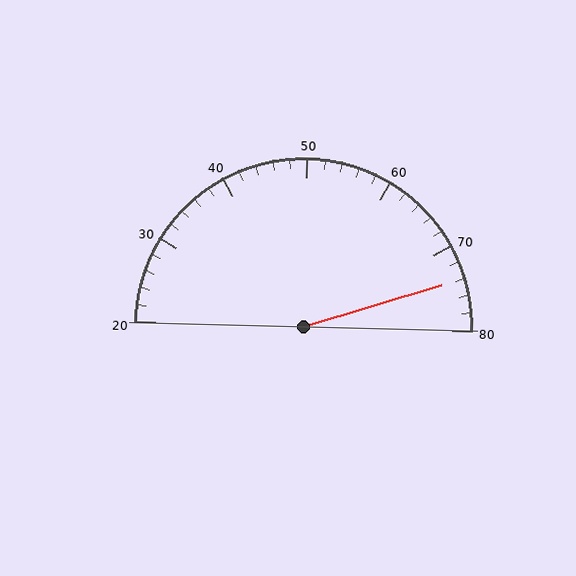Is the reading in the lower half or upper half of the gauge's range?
The reading is in the upper half of the range (20 to 80).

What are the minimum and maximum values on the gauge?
The gauge ranges from 20 to 80.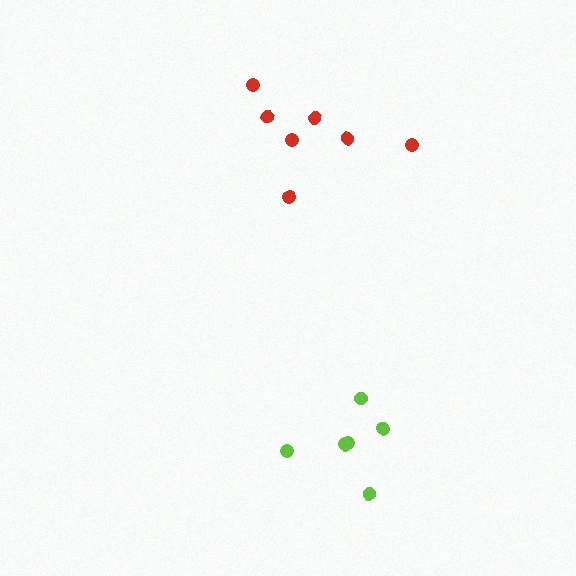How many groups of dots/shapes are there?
There are 2 groups.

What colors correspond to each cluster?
The clusters are colored: red, lime.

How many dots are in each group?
Group 1: 7 dots, Group 2: 6 dots (13 total).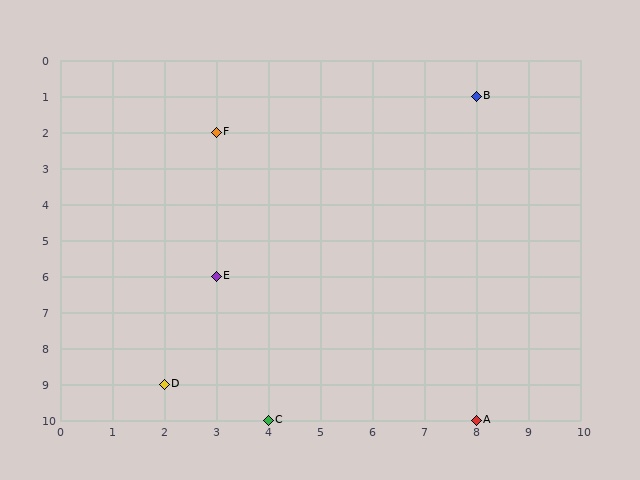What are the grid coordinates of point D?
Point D is at grid coordinates (2, 9).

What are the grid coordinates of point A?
Point A is at grid coordinates (8, 10).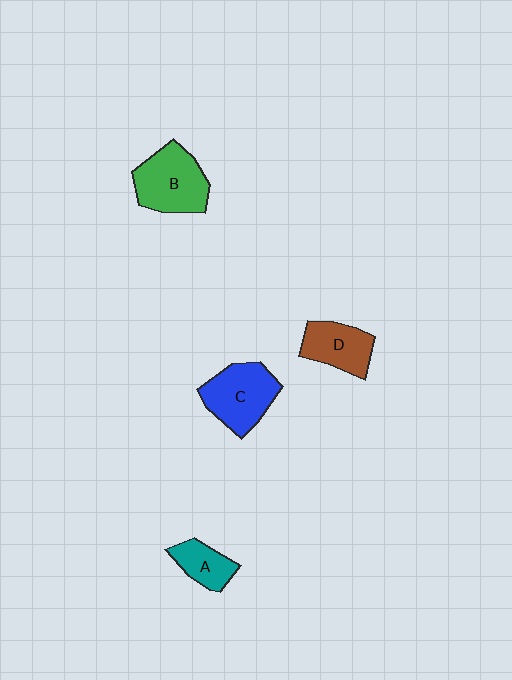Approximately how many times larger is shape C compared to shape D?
Approximately 1.3 times.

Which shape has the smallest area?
Shape A (teal).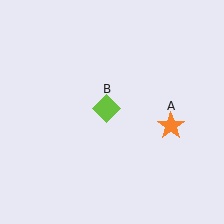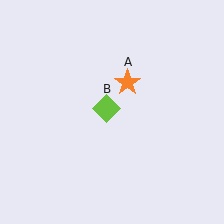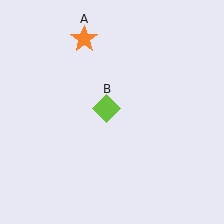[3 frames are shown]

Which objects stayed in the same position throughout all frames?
Lime diamond (object B) remained stationary.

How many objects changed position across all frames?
1 object changed position: orange star (object A).